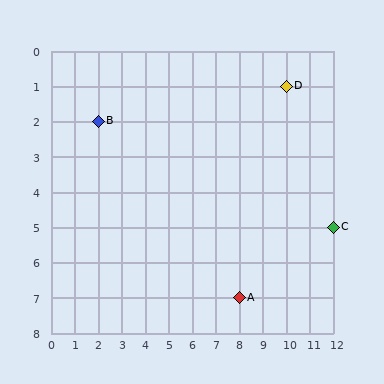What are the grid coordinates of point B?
Point B is at grid coordinates (2, 2).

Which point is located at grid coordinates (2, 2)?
Point B is at (2, 2).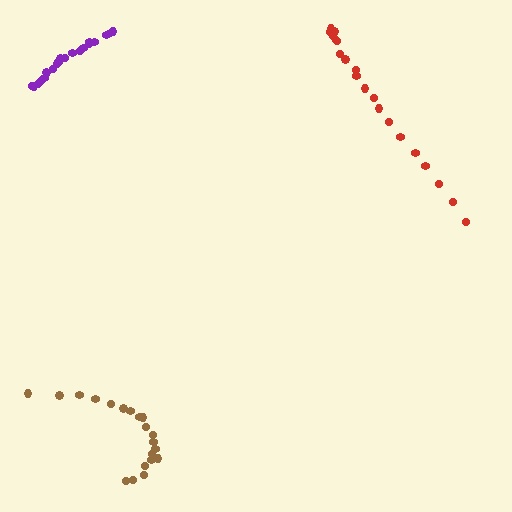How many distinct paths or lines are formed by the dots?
There are 3 distinct paths.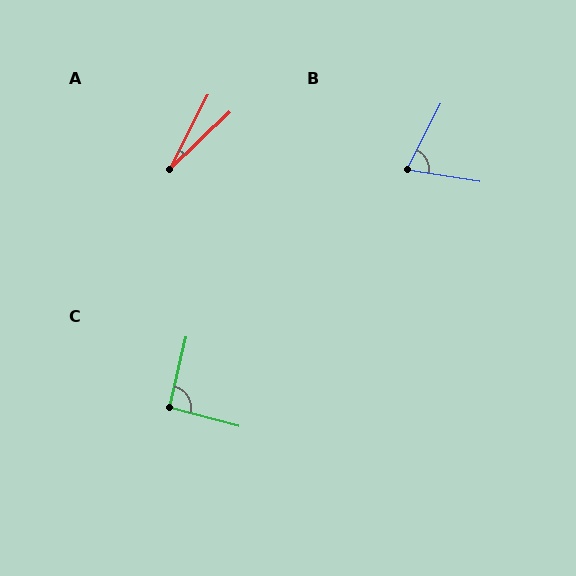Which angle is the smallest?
A, at approximately 19 degrees.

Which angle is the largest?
C, at approximately 92 degrees.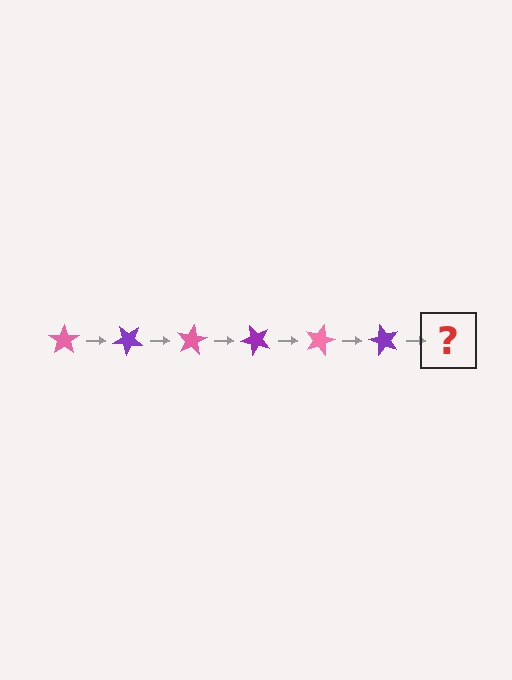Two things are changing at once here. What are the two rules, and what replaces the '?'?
The two rules are that it rotates 40 degrees each step and the color cycles through pink and purple. The '?' should be a pink star, rotated 240 degrees from the start.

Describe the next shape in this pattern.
It should be a pink star, rotated 240 degrees from the start.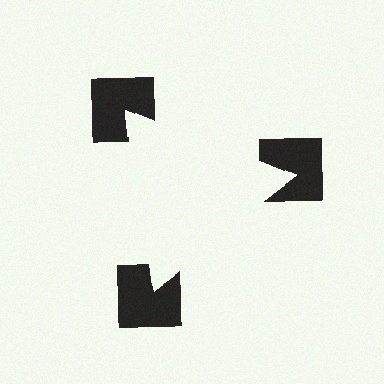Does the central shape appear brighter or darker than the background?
It typically appears slightly brighter than the background, even though no actual brightness change is drawn.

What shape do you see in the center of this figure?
An illusory triangle — its edges are inferred from the aligned wedge cuts in the notched squares, not physically drawn.